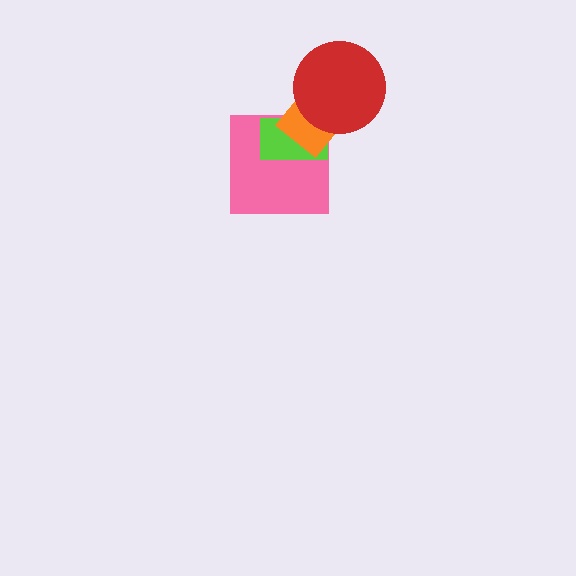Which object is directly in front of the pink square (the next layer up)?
The lime rectangle is directly in front of the pink square.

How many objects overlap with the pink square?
2 objects overlap with the pink square.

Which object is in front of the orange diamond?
The red circle is in front of the orange diamond.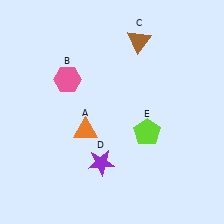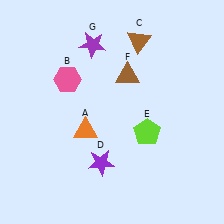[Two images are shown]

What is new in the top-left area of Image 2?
A purple star (G) was added in the top-left area of Image 2.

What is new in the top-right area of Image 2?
A brown triangle (F) was added in the top-right area of Image 2.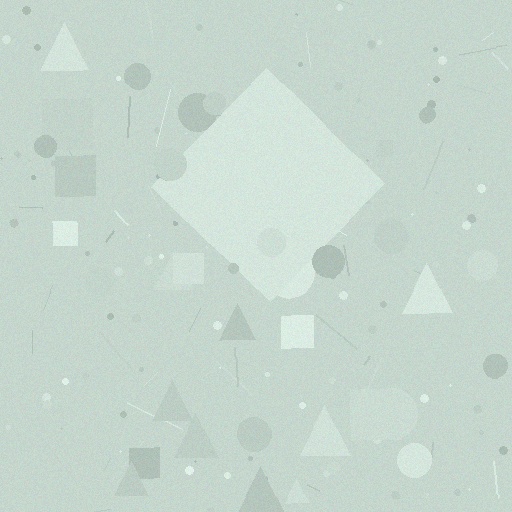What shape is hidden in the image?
A diamond is hidden in the image.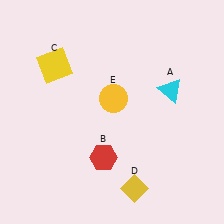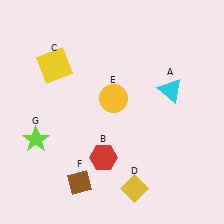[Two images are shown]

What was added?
A brown diamond (F), a lime star (G) were added in Image 2.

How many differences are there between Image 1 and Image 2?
There are 2 differences between the two images.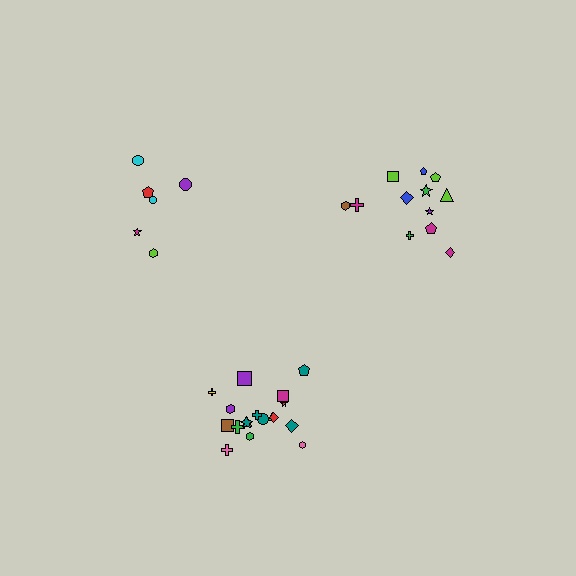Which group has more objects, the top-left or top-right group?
The top-right group.